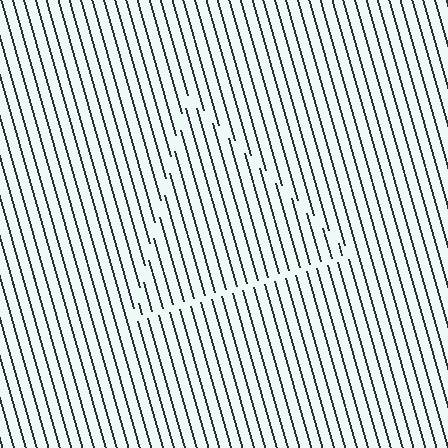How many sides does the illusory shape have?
3 sides — the line-ends trace a triangle.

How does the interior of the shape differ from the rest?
The interior of the shape contains the same grating, shifted by half a period — the contour is defined by the phase discontinuity where line-ends from the inner and outer gratings abut.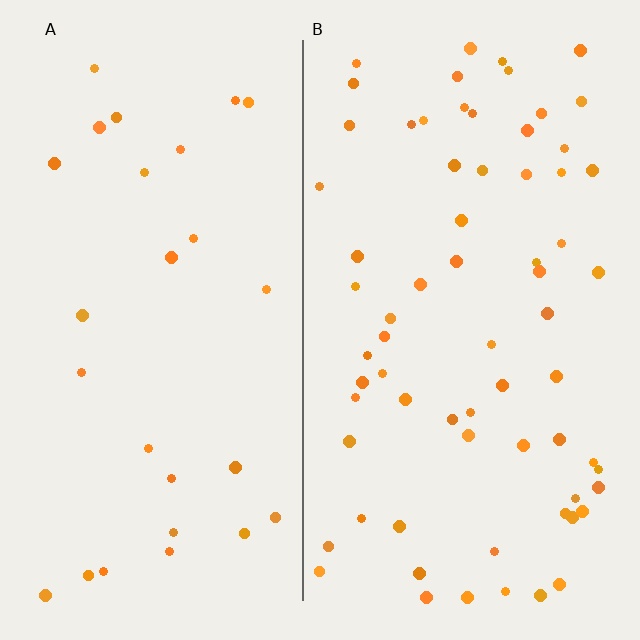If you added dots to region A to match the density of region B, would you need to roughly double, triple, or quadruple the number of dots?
Approximately triple.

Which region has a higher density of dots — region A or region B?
B (the right).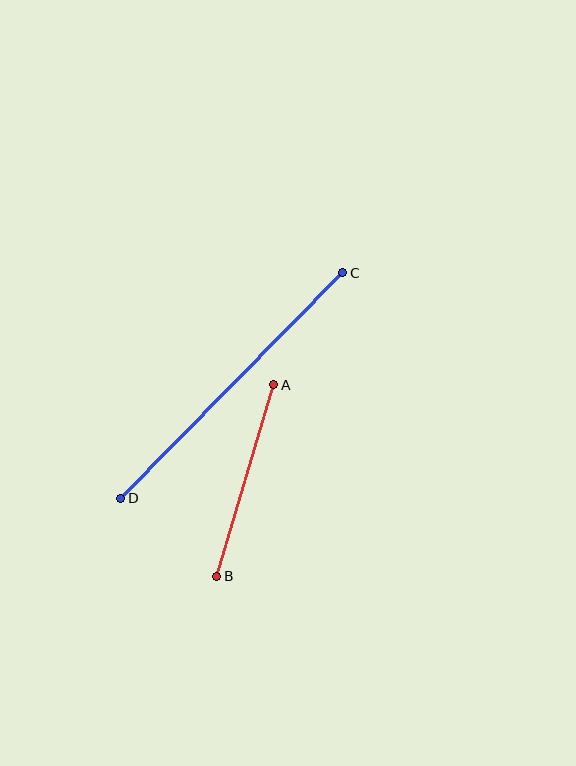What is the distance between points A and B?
The distance is approximately 200 pixels.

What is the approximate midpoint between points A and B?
The midpoint is at approximately (245, 480) pixels.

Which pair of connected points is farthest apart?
Points C and D are farthest apart.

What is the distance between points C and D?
The distance is approximately 316 pixels.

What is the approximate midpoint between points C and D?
The midpoint is at approximately (232, 385) pixels.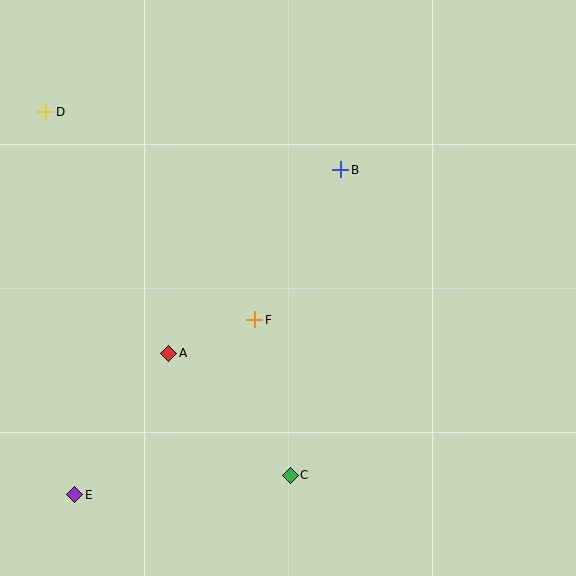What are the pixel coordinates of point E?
Point E is at (75, 495).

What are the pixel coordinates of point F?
Point F is at (255, 320).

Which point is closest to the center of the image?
Point F at (255, 320) is closest to the center.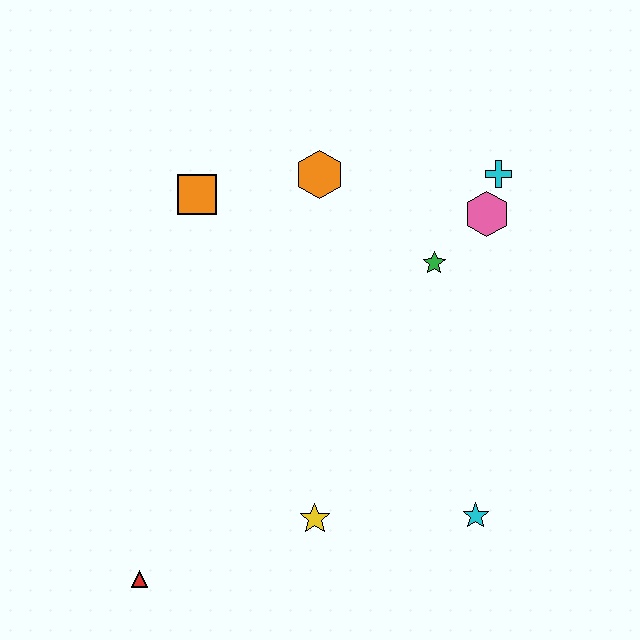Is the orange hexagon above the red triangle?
Yes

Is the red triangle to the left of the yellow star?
Yes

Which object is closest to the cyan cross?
The pink hexagon is closest to the cyan cross.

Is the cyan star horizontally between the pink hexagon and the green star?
Yes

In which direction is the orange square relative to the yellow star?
The orange square is above the yellow star.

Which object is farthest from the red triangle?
The cyan cross is farthest from the red triangle.